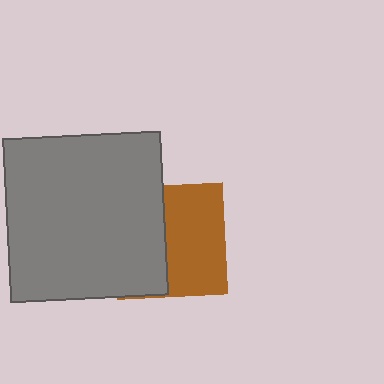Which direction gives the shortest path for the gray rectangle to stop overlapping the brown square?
Moving left gives the shortest separation.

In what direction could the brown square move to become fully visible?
The brown square could move right. That would shift it out from behind the gray rectangle entirely.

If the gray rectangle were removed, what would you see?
You would see the complete brown square.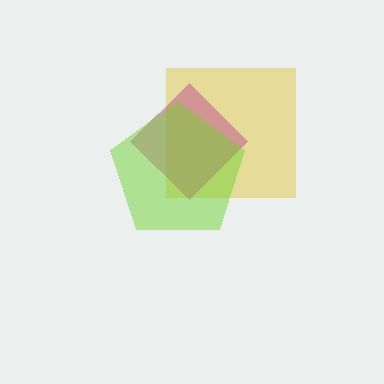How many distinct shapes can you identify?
There are 3 distinct shapes: a yellow square, a magenta diamond, a lime pentagon.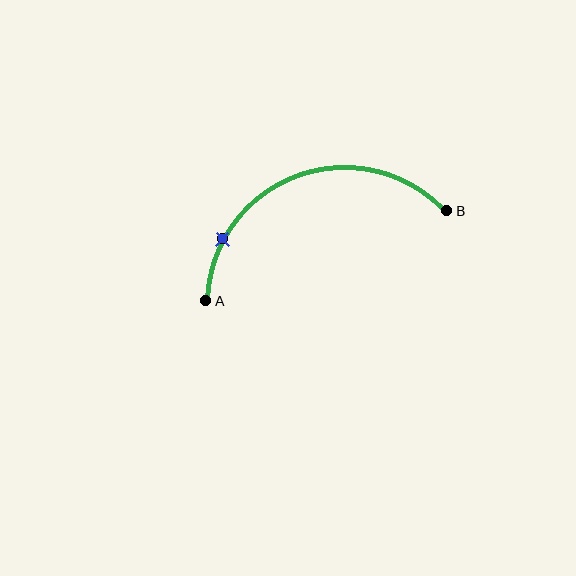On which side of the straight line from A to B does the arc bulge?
The arc bulges above the straight line connecting A and B.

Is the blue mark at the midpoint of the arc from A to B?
No. The blue mark lies on the arc but is closer to endpoint A. The arc midpoint would be at the point on the curve equidistant along the arc from both A and B.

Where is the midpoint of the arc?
The arc midpoint is the point on the curve farthest from the straight line joining A and B. It sits above that line.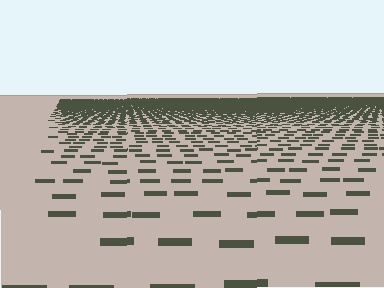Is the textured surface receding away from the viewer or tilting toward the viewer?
The surface is receding away from the viewer. Texture elements get smaller and denser toward the top.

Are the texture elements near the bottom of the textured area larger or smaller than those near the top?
Larger. Near the bottom, elements are closer to the viewer and appear at a bigger on-screen size.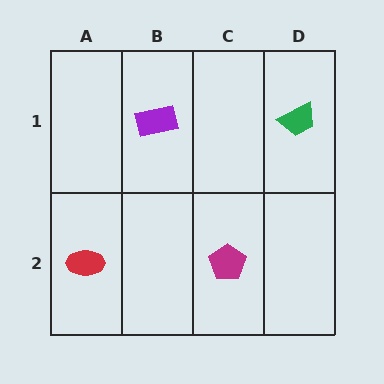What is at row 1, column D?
A green trapezoid.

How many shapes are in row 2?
2 shapes.